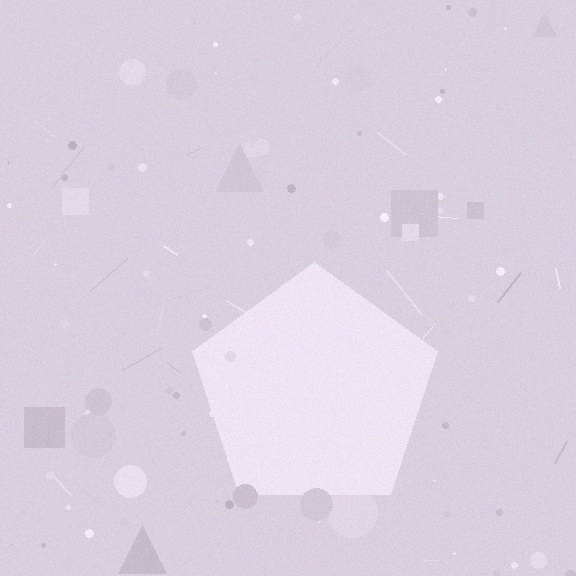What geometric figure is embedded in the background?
A pentagon is embedded in the background.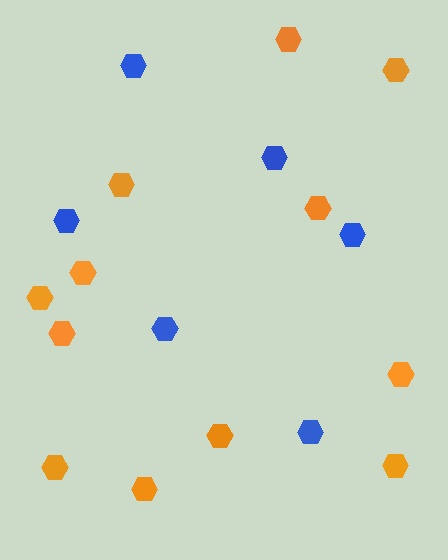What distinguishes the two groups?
There are 2 groups: one group of blue hexagons (6) and one group of orange hexagons (12).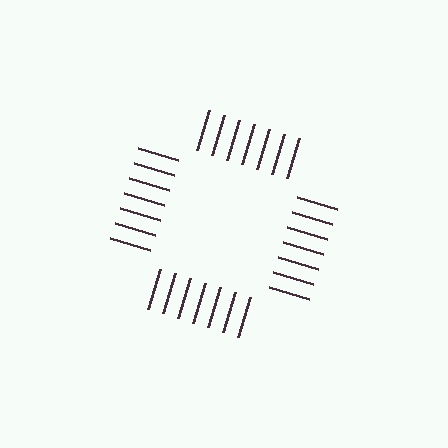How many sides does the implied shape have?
4 sides — the line-ends trace a square.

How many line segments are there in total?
28 — 7 along each of the 4 edges.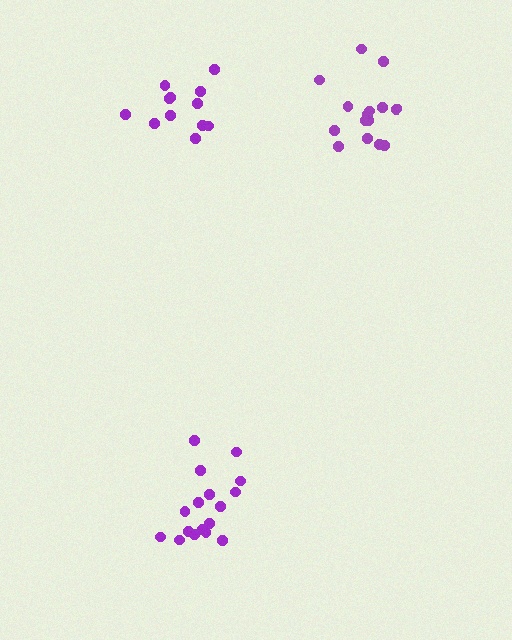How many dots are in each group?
Group 1: 12 dots, Group 2: 15 dots, Group 3: 17 dots (44 total).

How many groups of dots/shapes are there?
There are 3 groups.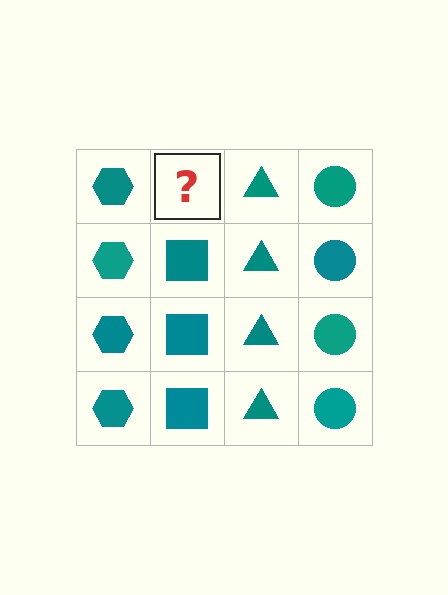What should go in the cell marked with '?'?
The missing cell should contain a teal square.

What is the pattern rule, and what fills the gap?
The rule is that each column has a consistent shape. The gap should be filled with a teal square.